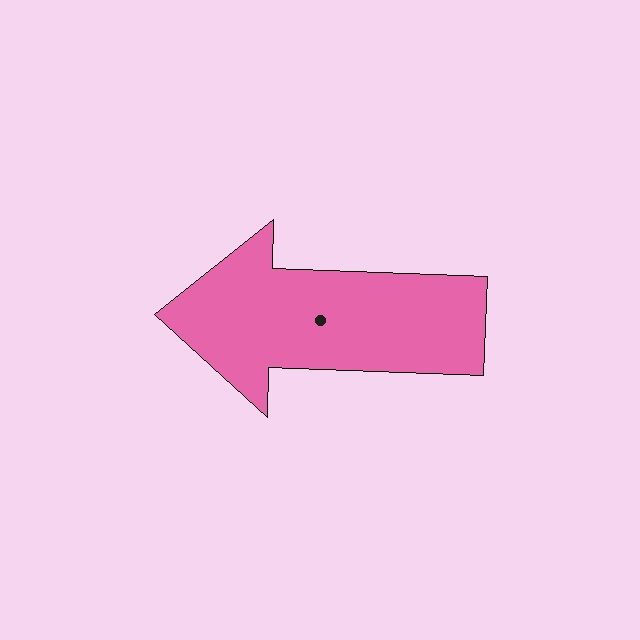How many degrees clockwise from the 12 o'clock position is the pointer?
Approximately 272 degrees.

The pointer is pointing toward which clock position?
Roughly 9 o'clock.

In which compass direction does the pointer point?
West.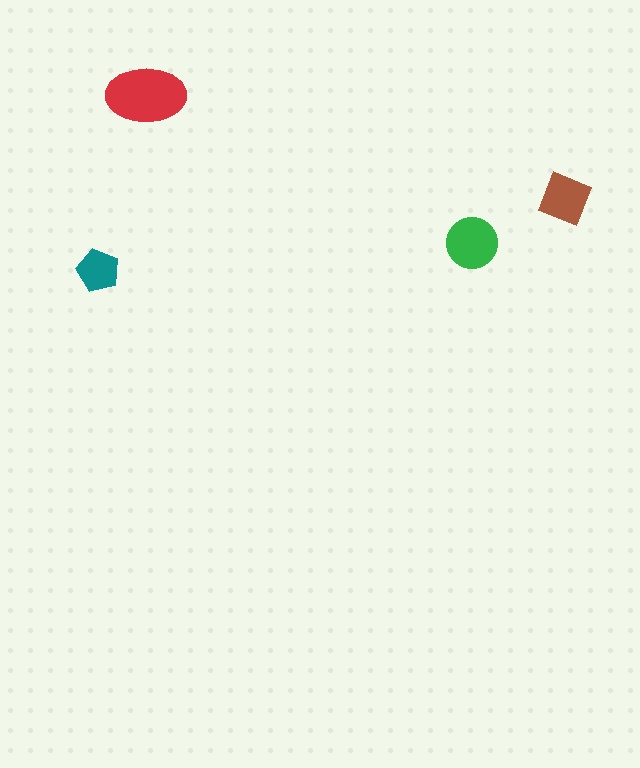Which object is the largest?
The red ellipse.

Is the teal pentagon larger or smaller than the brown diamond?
Smaller.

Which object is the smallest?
The teal pentagon.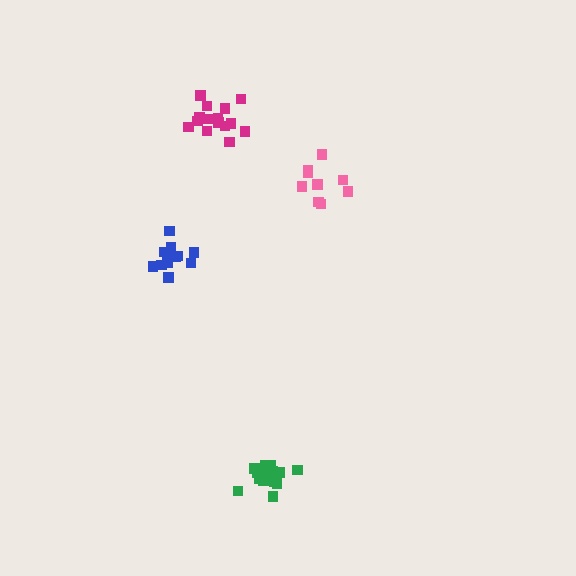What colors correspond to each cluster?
The clusters are colored: green, magenta, pink, blue.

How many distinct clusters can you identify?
There are 4 distinct clusters.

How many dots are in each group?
Group 1: 15 dots, Group 2: 15 dots, Group 3: 9 dots, Group 4: 12 dots (51 total).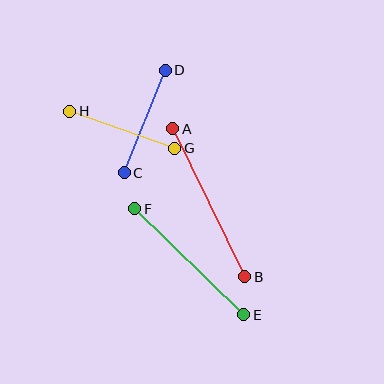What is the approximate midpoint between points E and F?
The midpoint is at approximately (189, 262) pixels.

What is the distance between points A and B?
The distance is approximately 165 pixels.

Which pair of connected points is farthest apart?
Points A and B are farthest apart.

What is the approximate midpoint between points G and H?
The midpoint is at approximately (122, 130) pixels.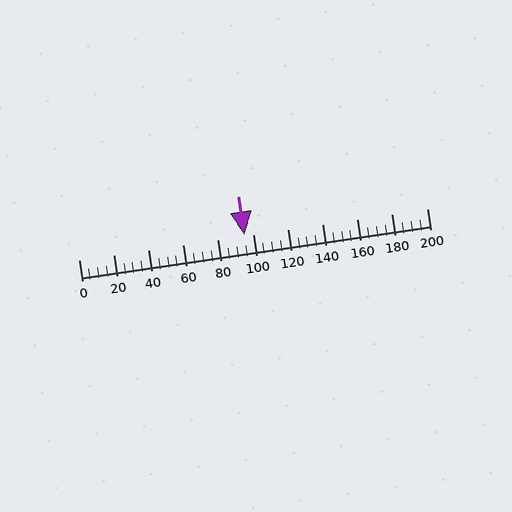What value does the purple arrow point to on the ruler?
The purple arrow points to approximately 95.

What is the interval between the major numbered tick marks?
The major tick marks are spaced 20 units apart.